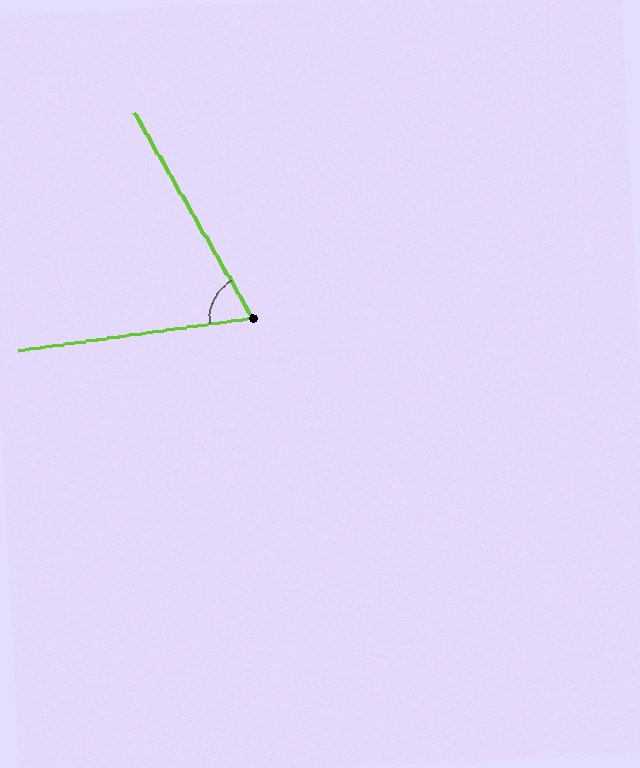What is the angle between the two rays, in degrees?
Approximately 68 degrees.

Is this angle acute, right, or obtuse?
It is acute.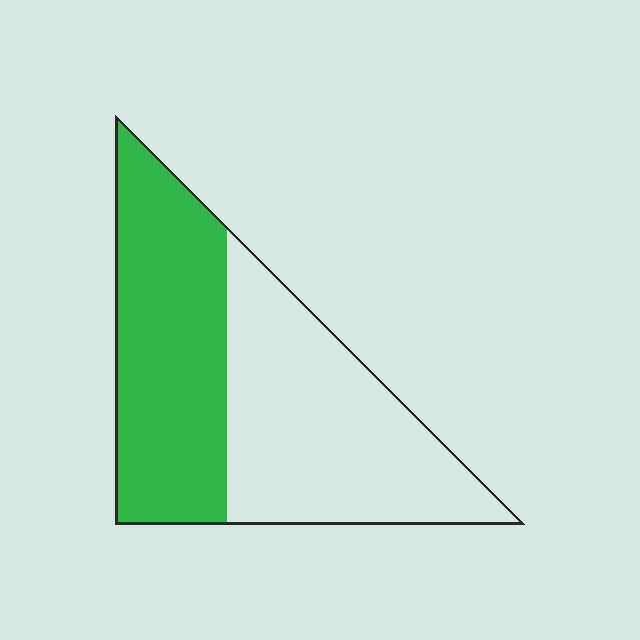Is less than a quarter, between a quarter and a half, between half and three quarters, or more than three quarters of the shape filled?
Between a quarter and a half.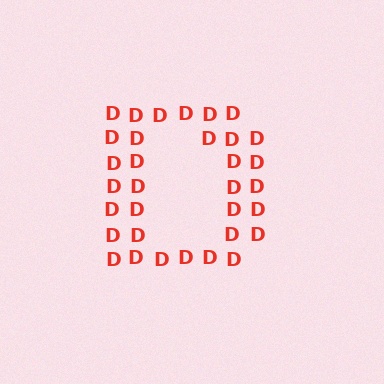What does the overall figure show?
The overall figure shows the letter D.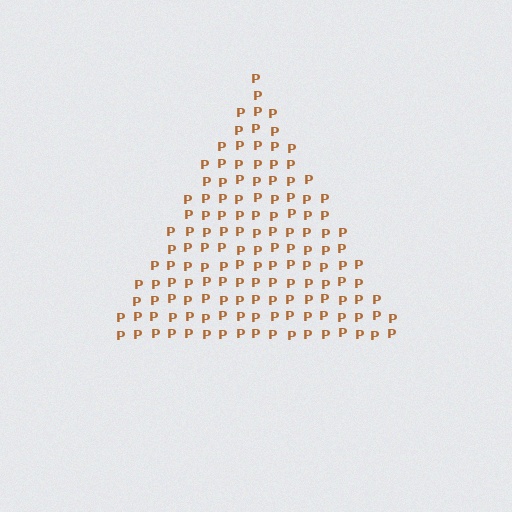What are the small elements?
The small elements are letter P's.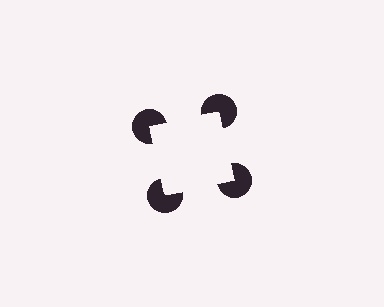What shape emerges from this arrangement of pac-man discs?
An illusory square — its edges are inferred from the aligned wedge cuts in the pac-man discs, not physically drawn.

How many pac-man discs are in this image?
There are 4 — one at each vertex of the illusory square.